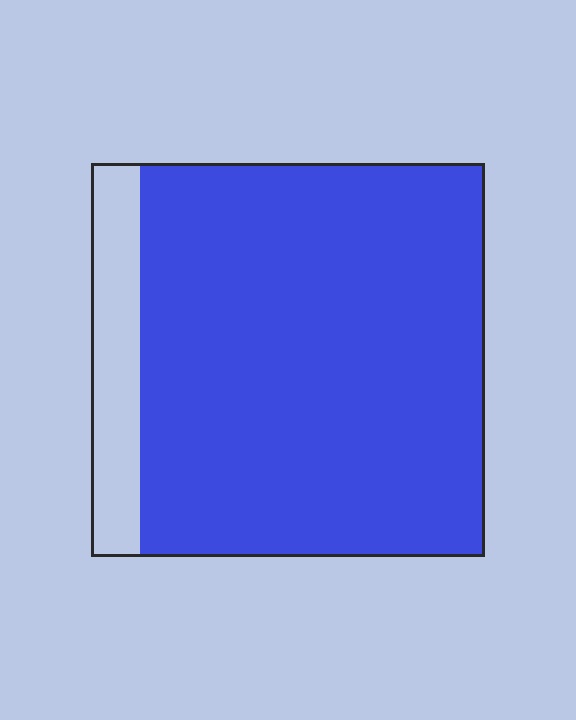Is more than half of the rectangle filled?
Yes.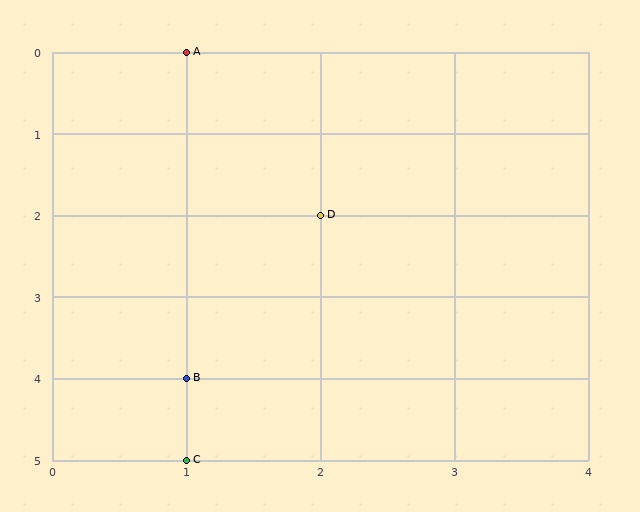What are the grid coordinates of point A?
Point A is at grid coordinates (1, 0).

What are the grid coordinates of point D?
Point D is at grid coordinates (2, 2).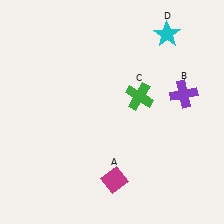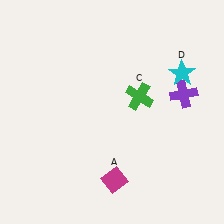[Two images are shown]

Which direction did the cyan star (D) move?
The cyan star (D) moved down.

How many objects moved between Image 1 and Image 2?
1 object moved between the two images.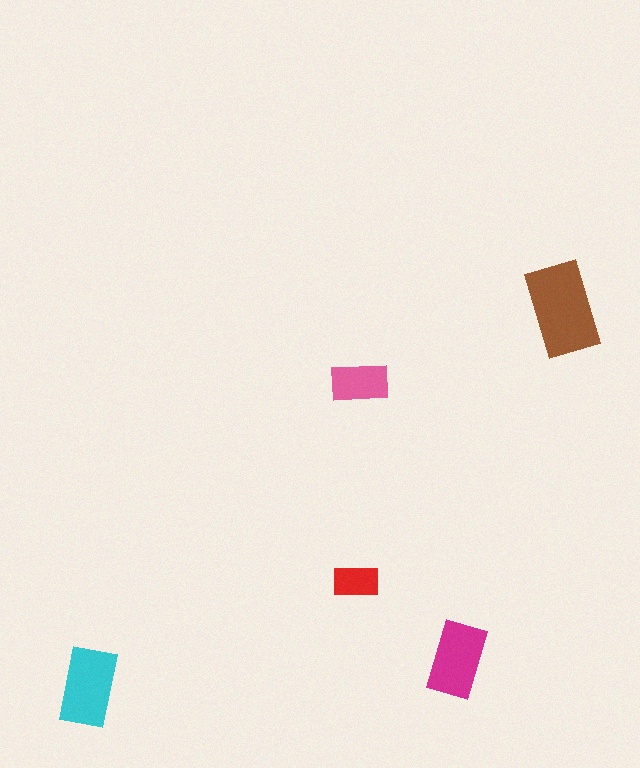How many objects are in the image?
There are 5 objects in the image.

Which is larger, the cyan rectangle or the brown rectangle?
The brown one.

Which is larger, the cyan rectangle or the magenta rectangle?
The cyan one.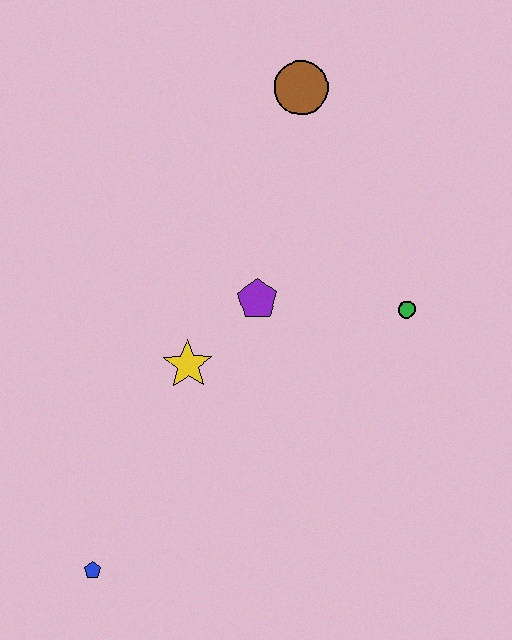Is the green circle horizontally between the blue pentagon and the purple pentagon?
No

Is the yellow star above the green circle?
No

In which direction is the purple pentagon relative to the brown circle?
The purple pentagon is below the brown circle.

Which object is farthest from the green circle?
The blue pentagon is farthest from the green circle.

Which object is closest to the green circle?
The purple pentagon is closest to the green circle.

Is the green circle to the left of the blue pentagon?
No